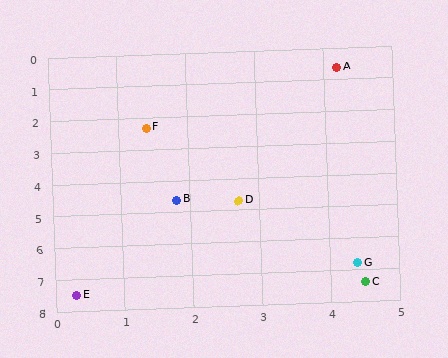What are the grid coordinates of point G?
Point G is at approximately (4.4, 6.8).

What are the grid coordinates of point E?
Point E is at approximately (0.3, 7.5).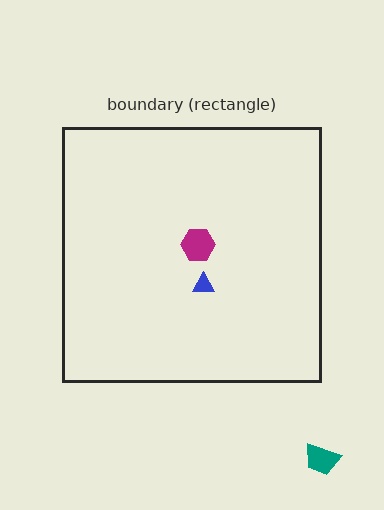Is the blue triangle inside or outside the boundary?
Inside.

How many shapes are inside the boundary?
2 inside, 1 outside.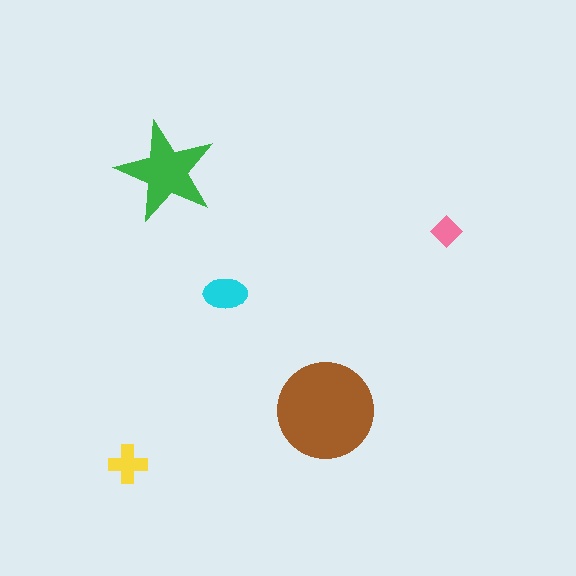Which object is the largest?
The brown circle.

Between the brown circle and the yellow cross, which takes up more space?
The brown circle.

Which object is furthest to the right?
The pink diamond is rightmost.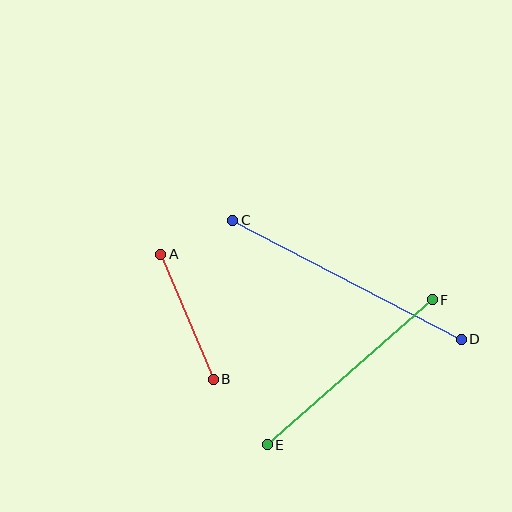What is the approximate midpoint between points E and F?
The midpoint is at approximately (350, 372) pixels.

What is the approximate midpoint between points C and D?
The midpoint is at approximately (347, 280) pixels.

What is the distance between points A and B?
The distance is approximately 136 pixels.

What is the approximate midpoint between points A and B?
The midpoint is at approximately (187, 317) pixels.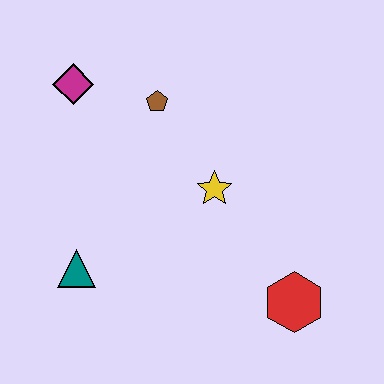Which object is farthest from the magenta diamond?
The red hexagon is farthest from the magenta diamond.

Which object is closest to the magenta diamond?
The brown pentagon is closest to the magenta diamond.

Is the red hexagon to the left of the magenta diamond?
No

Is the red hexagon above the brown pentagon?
No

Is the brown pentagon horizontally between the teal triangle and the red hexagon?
Yes